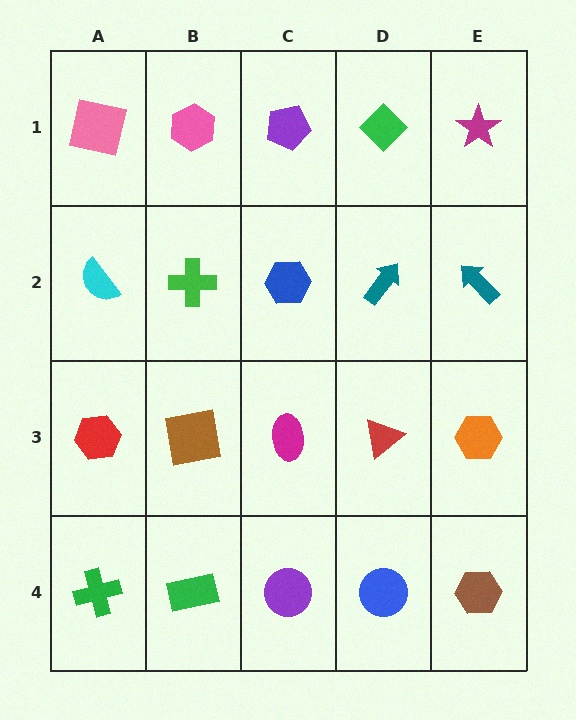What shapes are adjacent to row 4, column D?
A red triangle (row 3, column D), a purple circle (row 4, column C), a brown hexagon (row 4, column E).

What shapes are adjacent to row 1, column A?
A cyan semicircle (row 2, column A), a pink hexagon (row 1, column B).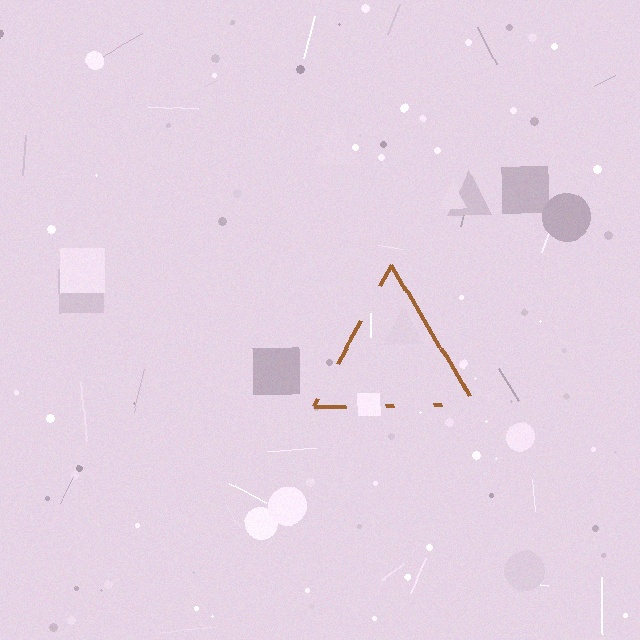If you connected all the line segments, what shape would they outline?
They would outline a triangle.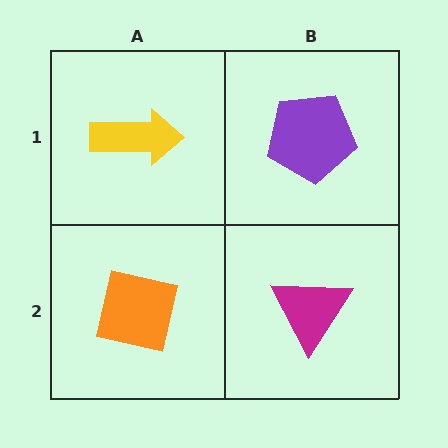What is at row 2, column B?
A magenta triangle.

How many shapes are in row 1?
2 shapes.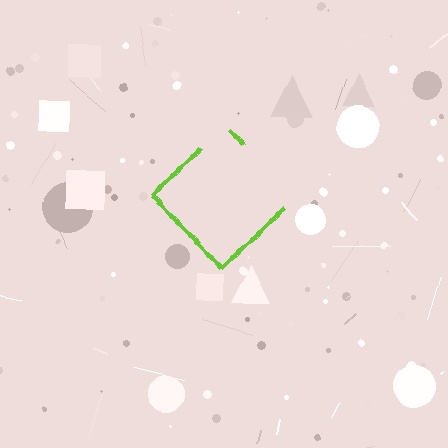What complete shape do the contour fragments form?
The contour fragments form a diamond.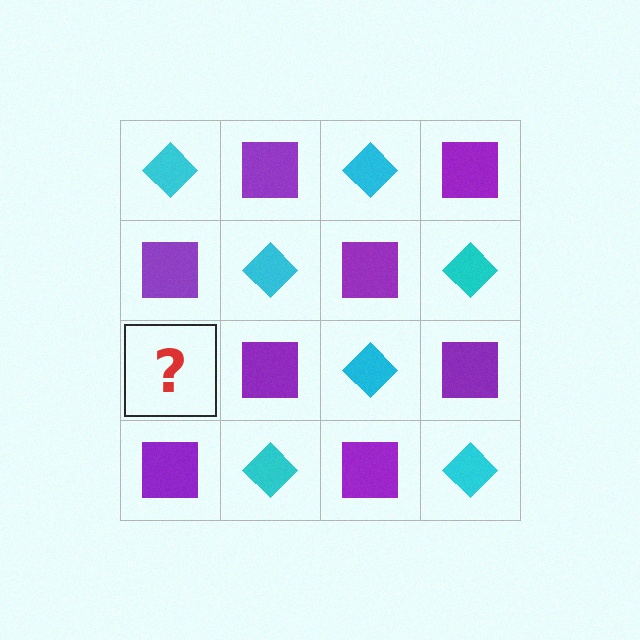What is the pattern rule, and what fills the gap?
The rule is that it alternates cyan diamond and purple square in a checkerboard pattern. The gap should be filled with a cyan diamond.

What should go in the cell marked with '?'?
The missing cell should contain a cyan diamond.